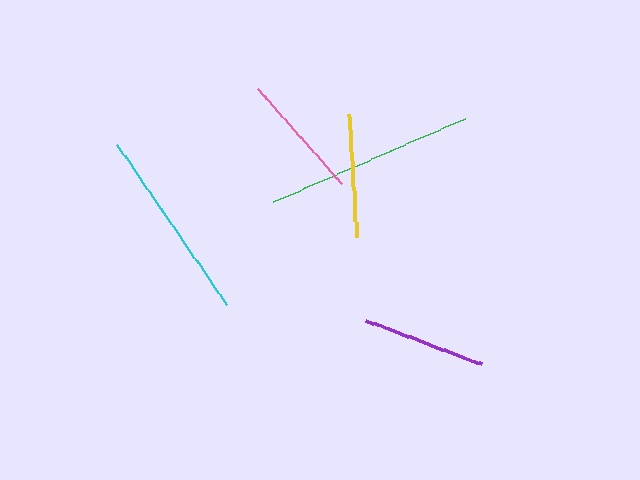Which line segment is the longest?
The green line is the longest at approximately 209 pixels.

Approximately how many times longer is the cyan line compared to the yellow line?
The cyan line is approximately 1.6 times the length of the yellow line.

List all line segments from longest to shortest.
From longest to shortest: green, cyan, pink, purple, yellow.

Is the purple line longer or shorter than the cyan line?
The cyan line is longer than the purple line.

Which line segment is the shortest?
The yellow line is the shortest at approximately 123 pixels.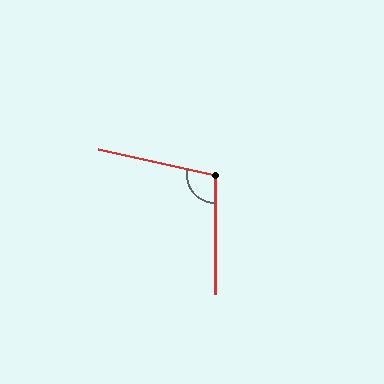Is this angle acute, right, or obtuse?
It is obtuse.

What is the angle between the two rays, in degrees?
Approximately 102 degrees.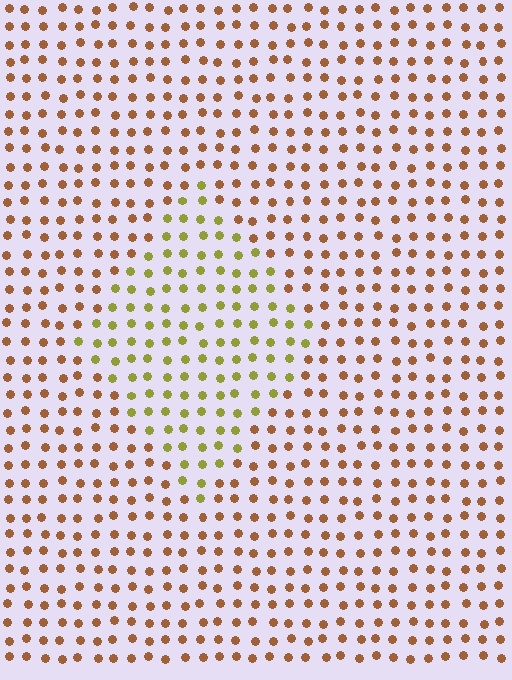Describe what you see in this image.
The image is filled with small brown elements in a uniform arrangement. A diamond-shaped region is visible where the elements are tinted to a slightly different hue, forming a subtle color boundary.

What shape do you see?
I see a diamond.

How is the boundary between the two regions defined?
The boundary is defined purely by a slight shift in hue (about 45 degrees). Spacing, size, and orientation are identical on both sides.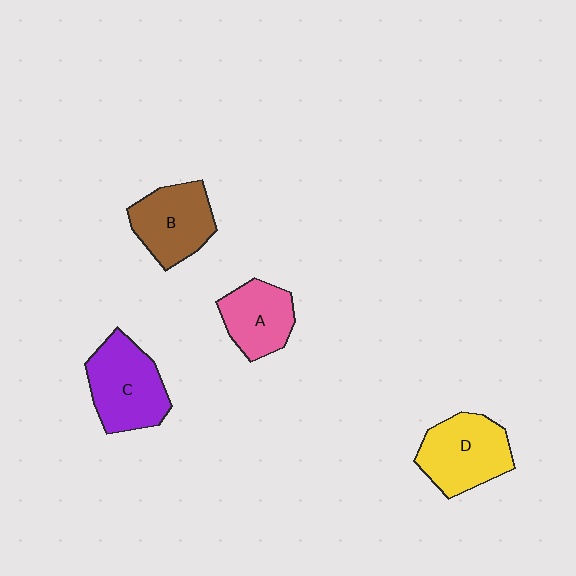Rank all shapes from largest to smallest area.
From largest to smallest: C (purple), D (yellow), B (brown), A (pink).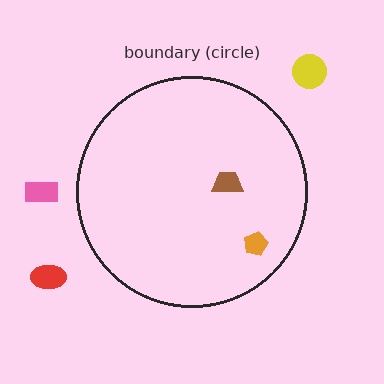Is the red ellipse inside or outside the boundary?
Outside.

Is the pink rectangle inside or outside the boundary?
Outside.